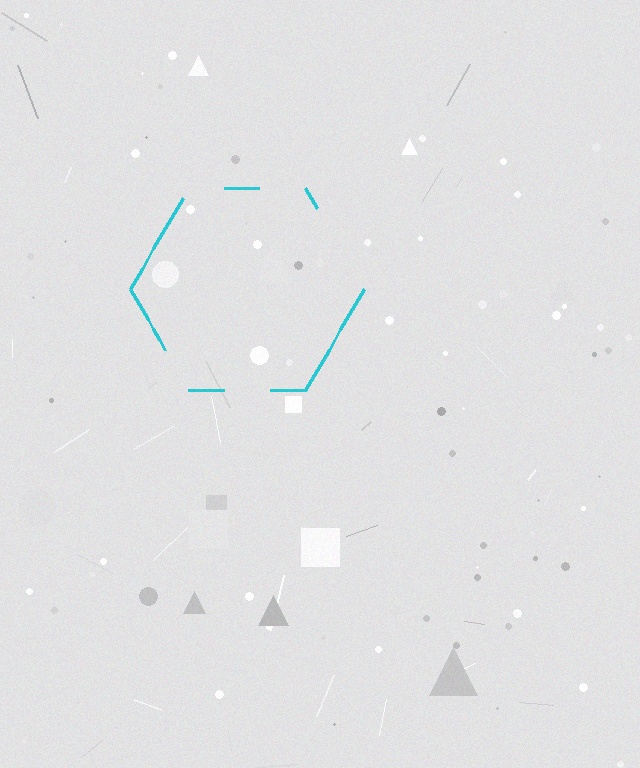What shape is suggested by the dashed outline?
The dashed outline suggests a hexagon.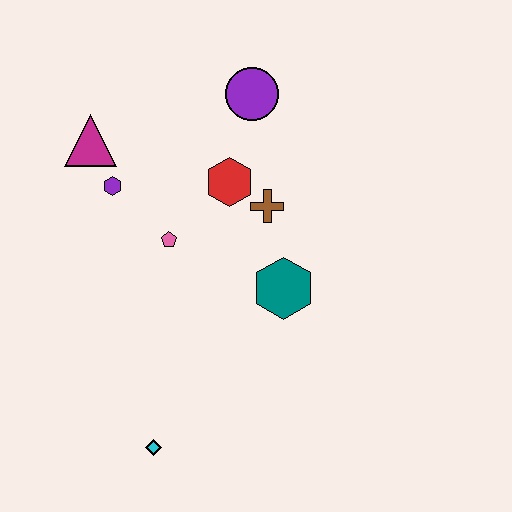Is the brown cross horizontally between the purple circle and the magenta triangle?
No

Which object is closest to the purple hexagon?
The magenta triangle is closest to the purple hexagon.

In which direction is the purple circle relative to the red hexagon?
The purple circle is above the red hexagon.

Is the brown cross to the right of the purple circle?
Yes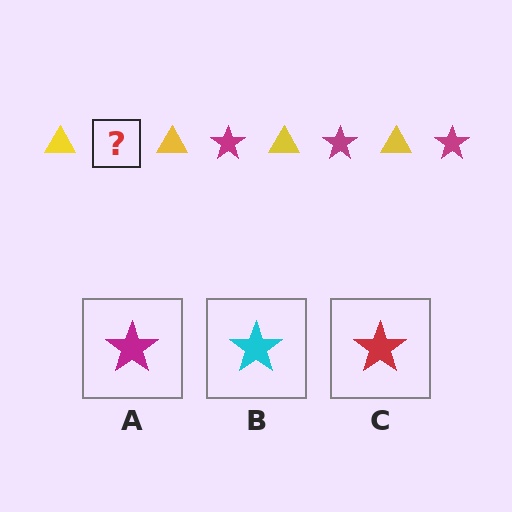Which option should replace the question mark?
Option A.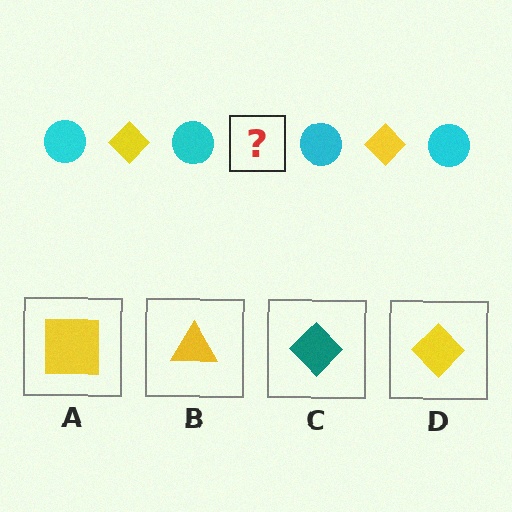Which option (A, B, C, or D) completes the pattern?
D.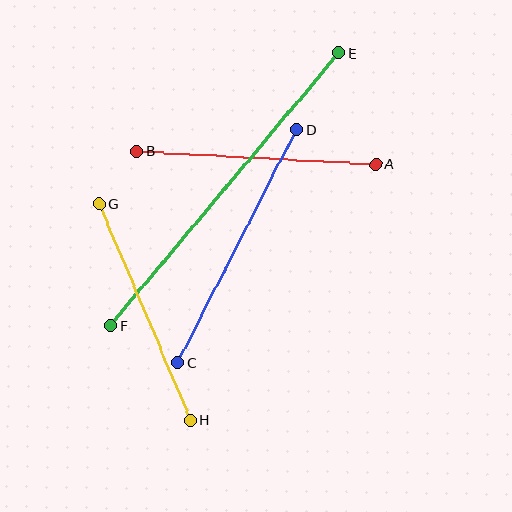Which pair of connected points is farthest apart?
Points E and F are farthest apart.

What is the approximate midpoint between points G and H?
The midpoint is at approximately (145, 312) pixels.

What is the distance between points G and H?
The distance is approximately 235 pixels.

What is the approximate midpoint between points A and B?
The midpoint is at approximately (256, 158) pixels.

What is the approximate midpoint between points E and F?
The midpoint is at approximately (225, 189) pixels.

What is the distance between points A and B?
The distance is approximately 240 pixels.